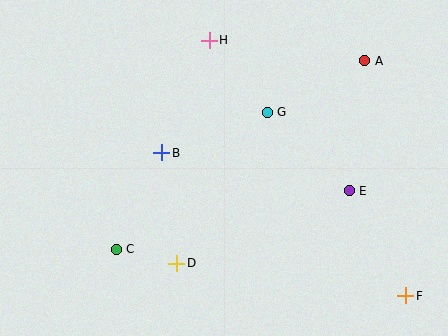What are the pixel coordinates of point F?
Point F is at (406, 296).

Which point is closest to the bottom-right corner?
Point F is closest to the bottom-right corner.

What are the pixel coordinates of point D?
Point D is at (177, 263).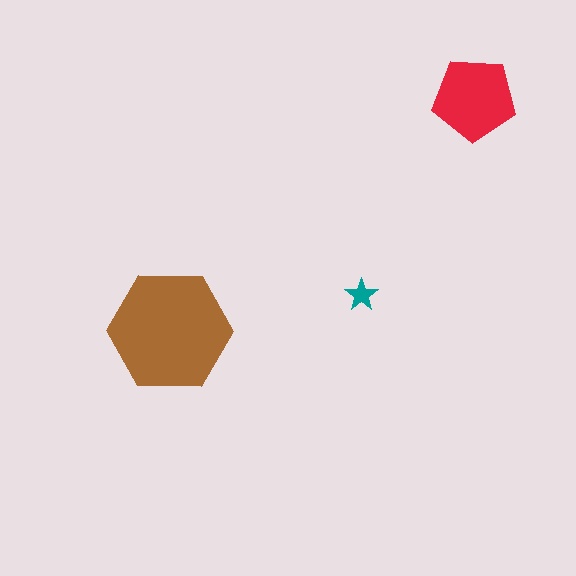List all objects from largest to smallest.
The brown hexagon, the red pentagon, the teal star.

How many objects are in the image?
There are 3 objects in the image.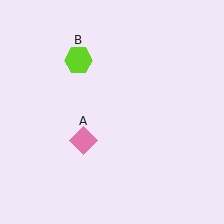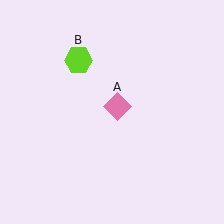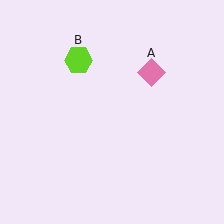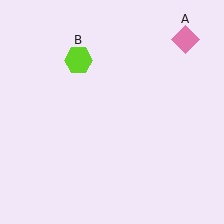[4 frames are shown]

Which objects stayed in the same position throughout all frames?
Lime hexagon (object B) remained stationary.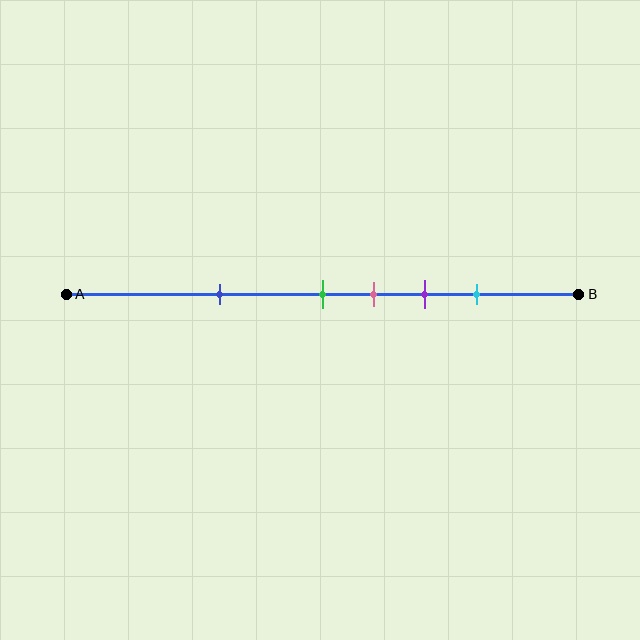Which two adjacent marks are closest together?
The green and pink marks are the closest adjacent pair.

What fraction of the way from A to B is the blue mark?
The blue mark is approximately 30% (0.3) of the way from A to B.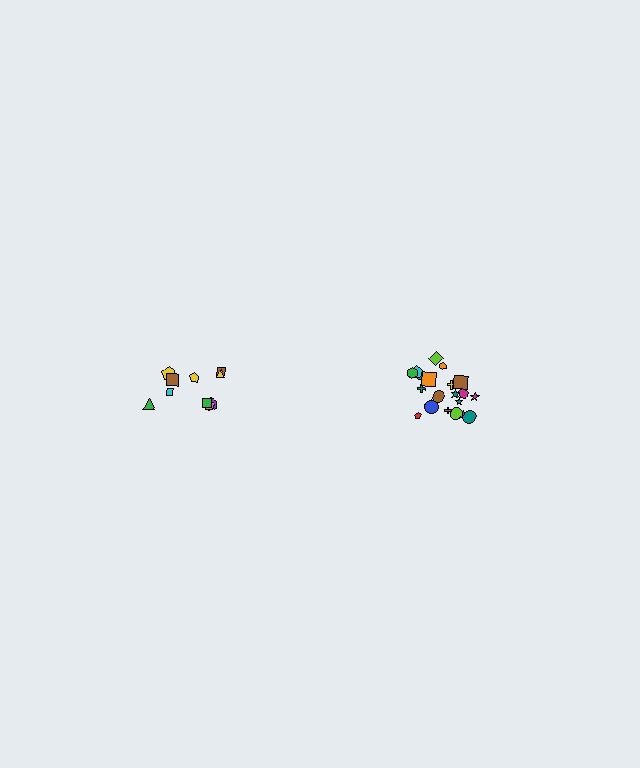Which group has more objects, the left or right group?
The right group.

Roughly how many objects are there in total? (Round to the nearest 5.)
Roughly 30 objects in total.